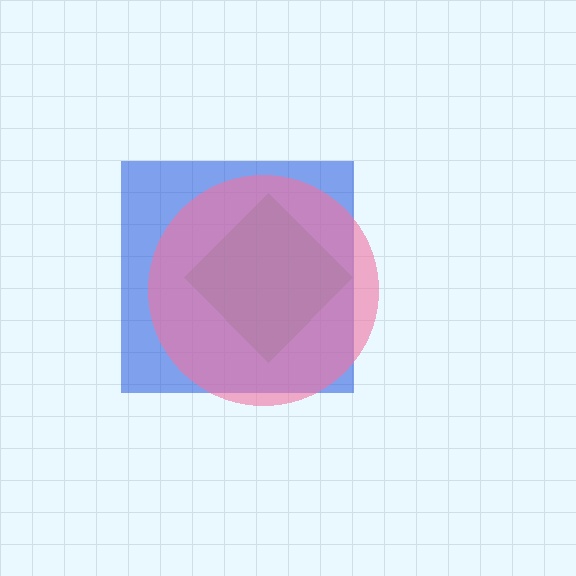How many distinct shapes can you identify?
There are 3 distinct shapes: a lime diamond, a blue square, a pink circle.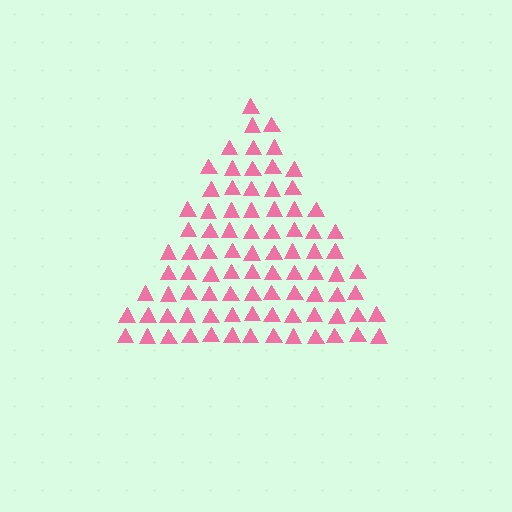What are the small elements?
The small elements are triangles.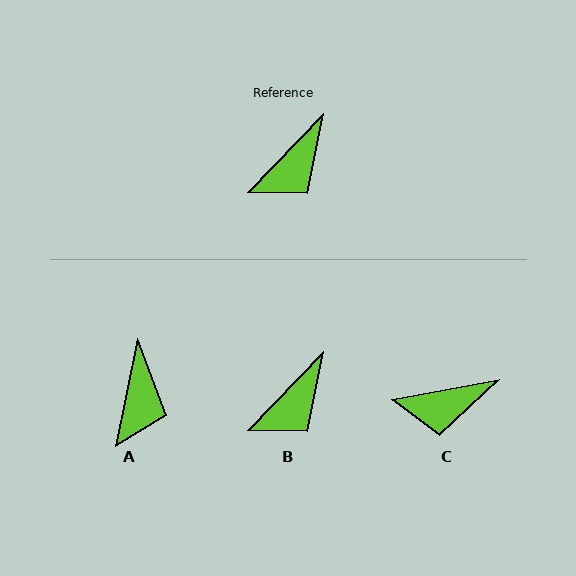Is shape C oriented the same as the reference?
No, it is off by about 35 degrees.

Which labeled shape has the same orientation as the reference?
B.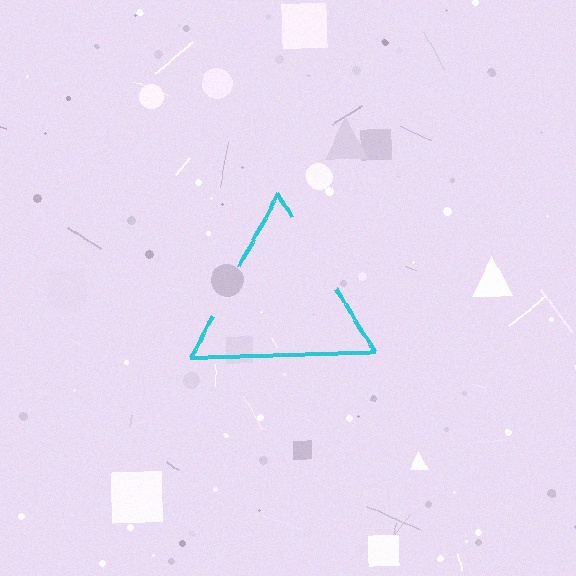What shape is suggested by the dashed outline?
The dashed outline suggests a triangle.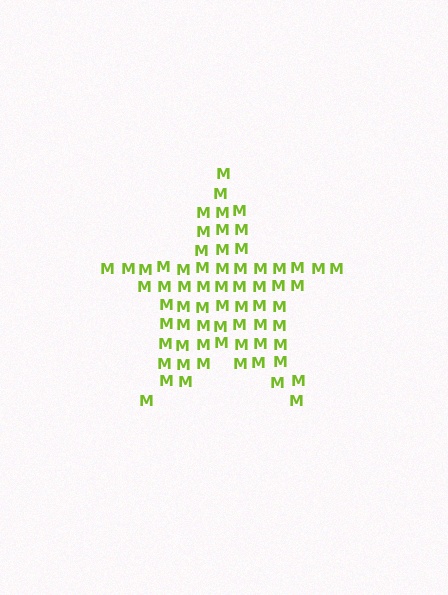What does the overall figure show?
The overall figure shows a star.